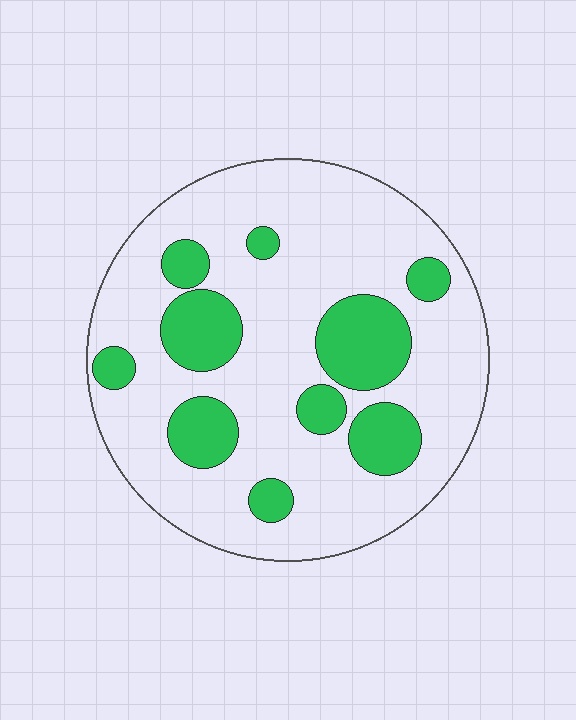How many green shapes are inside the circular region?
10.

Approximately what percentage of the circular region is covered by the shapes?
Approximately 25%.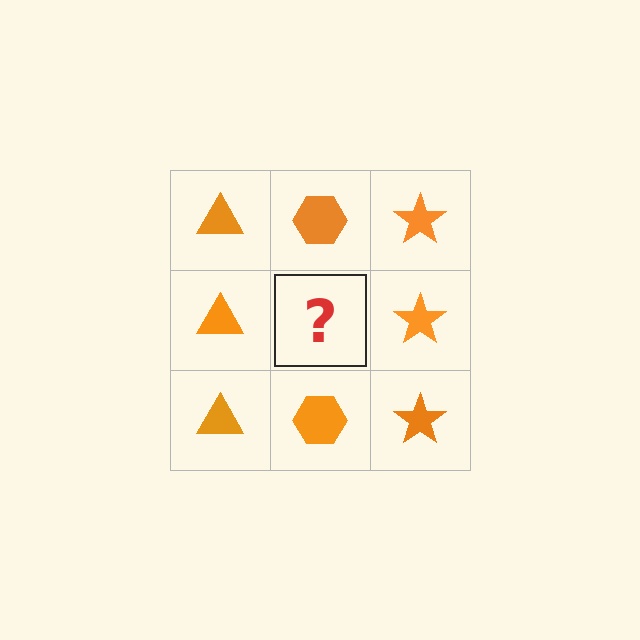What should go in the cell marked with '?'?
The missing cell should contain an orange hexagon.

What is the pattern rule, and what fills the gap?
The rule is that each column has a consistent shape. The gap should be filled with an orange hexagon.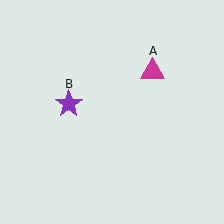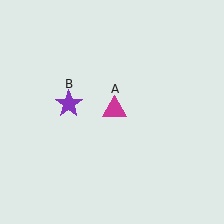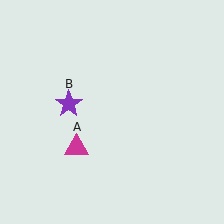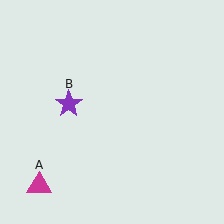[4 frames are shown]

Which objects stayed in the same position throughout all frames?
Purple star (object B) remained stationary.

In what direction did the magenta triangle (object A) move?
The magenta triangle (object A) moved down and to the left.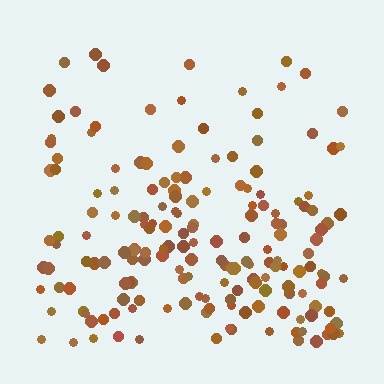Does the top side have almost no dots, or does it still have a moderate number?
Still a moderate number, just noticeably fewer than the bottom.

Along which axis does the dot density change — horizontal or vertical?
Vertical.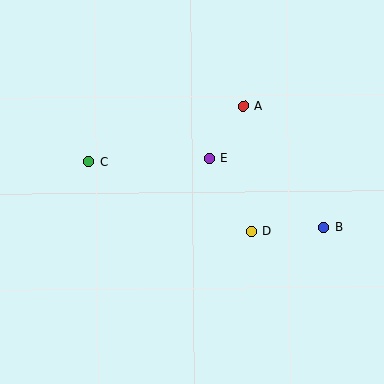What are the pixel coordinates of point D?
Point D is at (252, 232).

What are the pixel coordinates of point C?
Point C is at (88, 162).